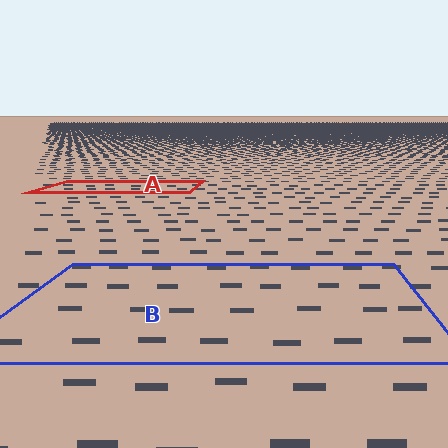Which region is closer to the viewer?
Region B is closer. The texture elements there are larger and more spread out.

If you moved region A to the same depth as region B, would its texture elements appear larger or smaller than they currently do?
They would appear larger. At a closer depth, the same texture elements are projected at a bigger on-screen size.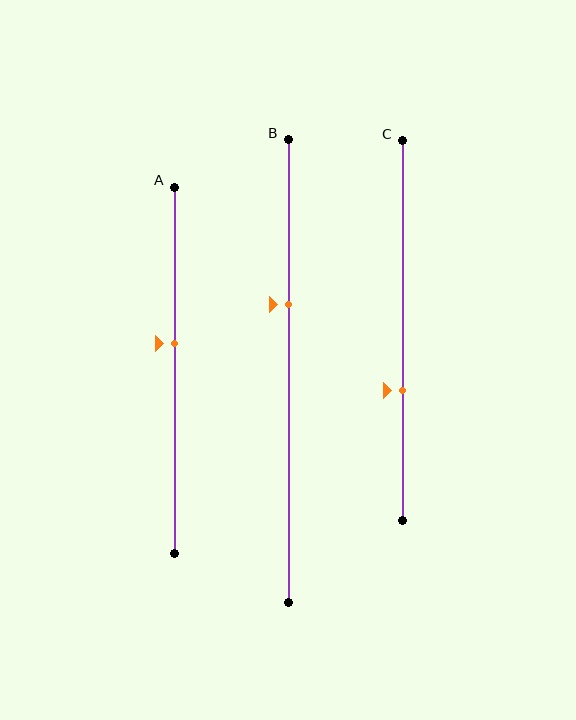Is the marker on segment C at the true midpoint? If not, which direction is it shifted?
No, the marker on segment C is shifted downward by about 16% of the segment length.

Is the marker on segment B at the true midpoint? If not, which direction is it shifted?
No, the marker on segment B is shifted upward by about 14% of the segment length.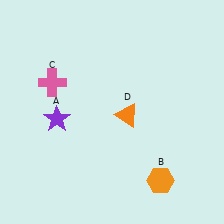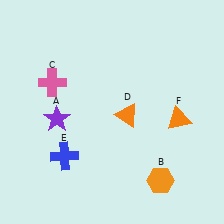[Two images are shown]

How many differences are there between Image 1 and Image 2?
There are 2 differences between the two images.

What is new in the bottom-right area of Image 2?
An orange triangle (F) was added in the bottom-right area of Image 2.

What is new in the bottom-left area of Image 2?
A blue cross (E) was added in the bottom-left area of Image 2.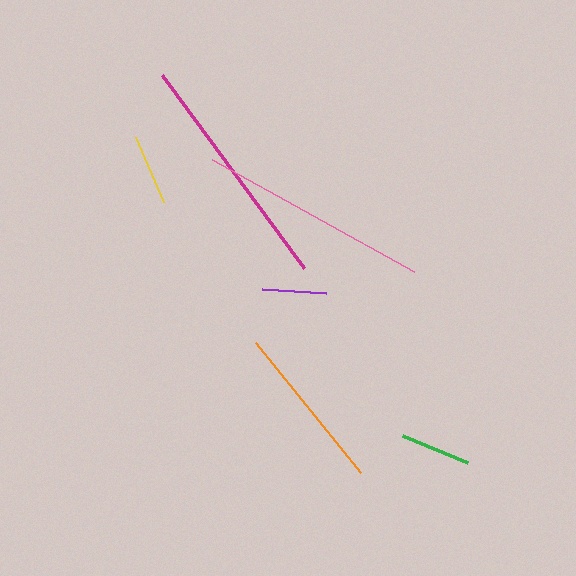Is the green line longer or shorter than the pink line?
The pink line is longer than the green line.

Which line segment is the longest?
The magenta line is the longest at approximately 239 pixels.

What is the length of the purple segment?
The purple segment is approximately 65 pixels long.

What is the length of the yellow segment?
The yellow segment is approximately 71 pixels long.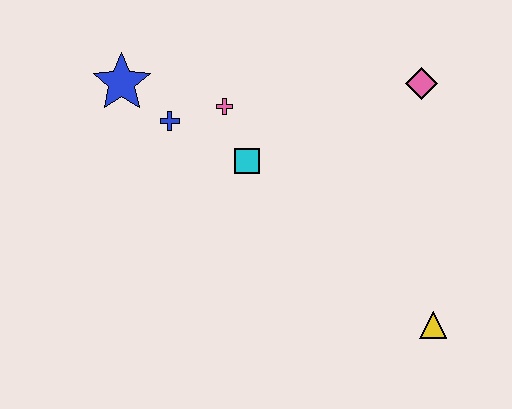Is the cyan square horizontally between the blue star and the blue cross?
No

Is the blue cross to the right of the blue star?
Yes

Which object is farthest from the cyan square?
The yellow triangle is farthest from the cyan square.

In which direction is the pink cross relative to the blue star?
The pink cross is to the right of the blue star.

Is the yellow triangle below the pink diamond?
Yes